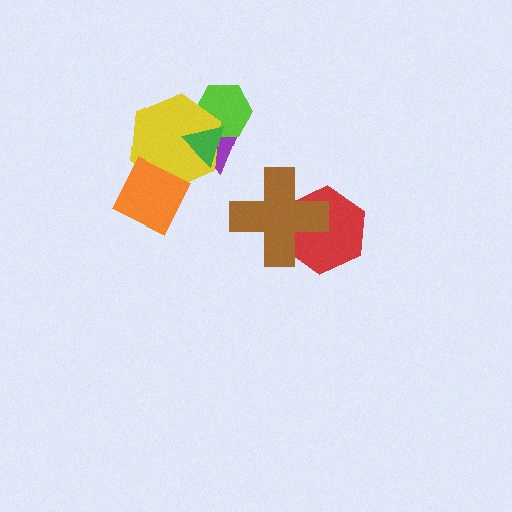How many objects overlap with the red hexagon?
1 object overlaps with the red hexagon.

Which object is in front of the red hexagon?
The brown cross is in front of the red hexagon.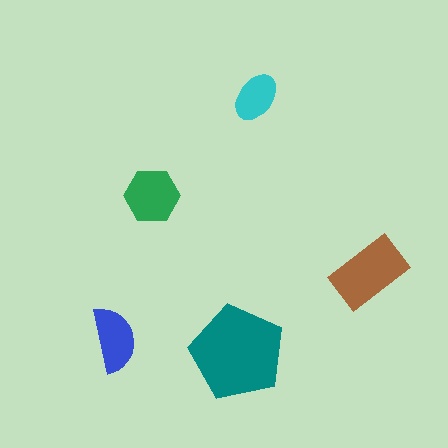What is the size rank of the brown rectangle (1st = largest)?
2nd.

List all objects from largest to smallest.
The teal pentagon, the brown rectangle, the green hexagon, the blue semicircle, the cyan ellipse.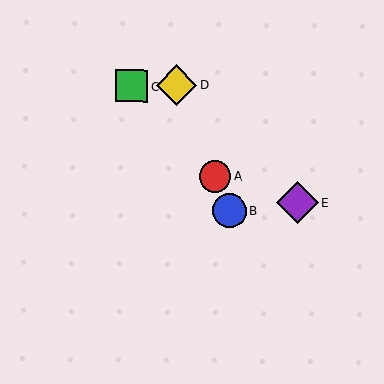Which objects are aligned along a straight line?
Objects A, B, D are aligned along a straight line.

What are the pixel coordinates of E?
Object E is at (297, 203).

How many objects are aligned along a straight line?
3 objects (A, B, D) are aligned along a straight line.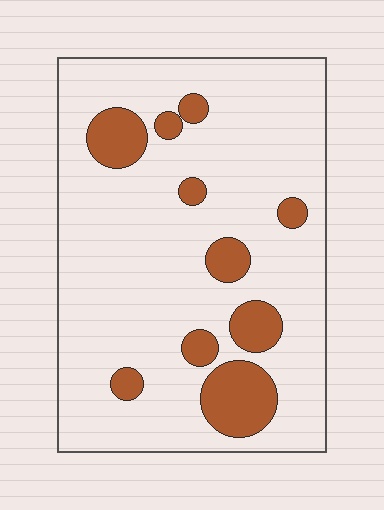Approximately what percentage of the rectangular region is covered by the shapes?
Approximately 15%.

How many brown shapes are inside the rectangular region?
10.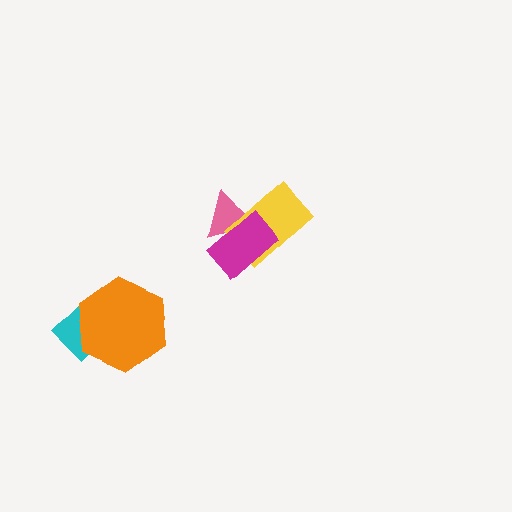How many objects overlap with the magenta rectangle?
2 objects overlap with the magenta rectangle.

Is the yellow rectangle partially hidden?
Yes, it is partially covered by another shape.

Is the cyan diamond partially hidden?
Yes, it is partially covered by another shape.